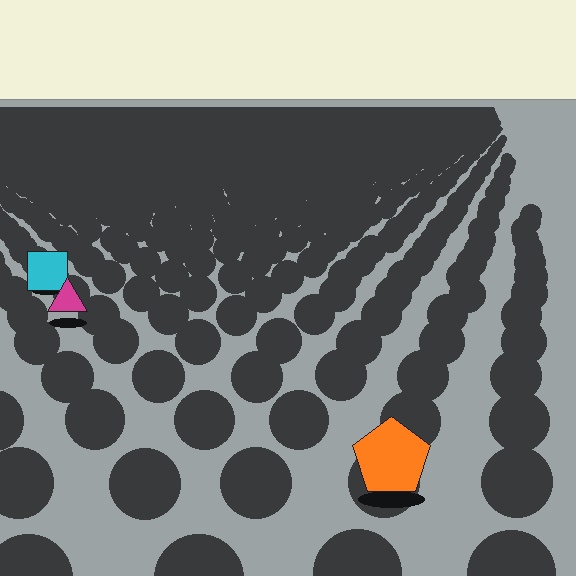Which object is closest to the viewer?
The orange pentagon is closest. The texture marks near it are larger and more spread out.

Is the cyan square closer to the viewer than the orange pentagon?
No. The orange pentagon is closer — you can tell from the texture gradient: the ground texture is coarser near it.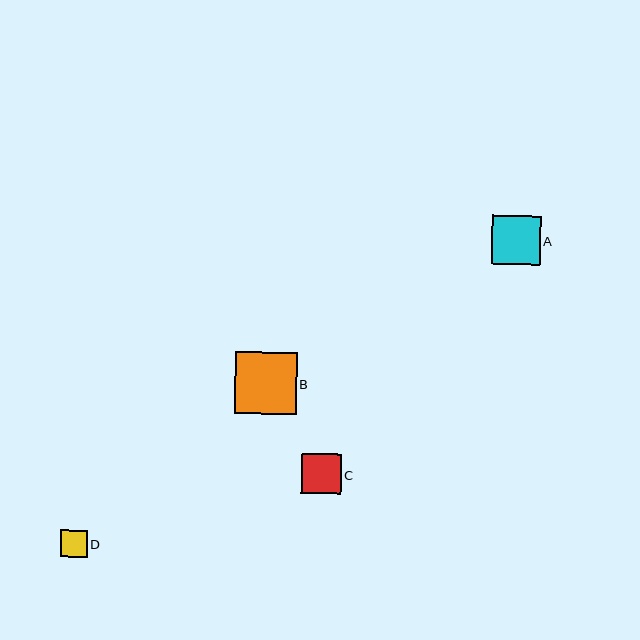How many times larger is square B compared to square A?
Square B is approximately 1.3 times the size of square A.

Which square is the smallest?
Square D is the smallest with a size of approximately 27 pixels.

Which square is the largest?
Square B is the largest with a size of approximately 62 pixels.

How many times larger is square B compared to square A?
Square B is approximately 1.3 times the size of square A.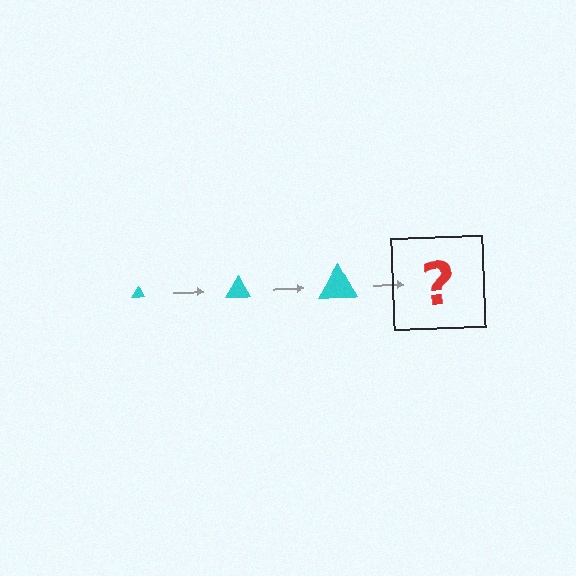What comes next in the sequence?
The next element should be a cyan triangle, larger than the previous one.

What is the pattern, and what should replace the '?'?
The pattern is that the triangle gets progressively larger each step. The '?' should be a cyan triangle, larger than the previous one.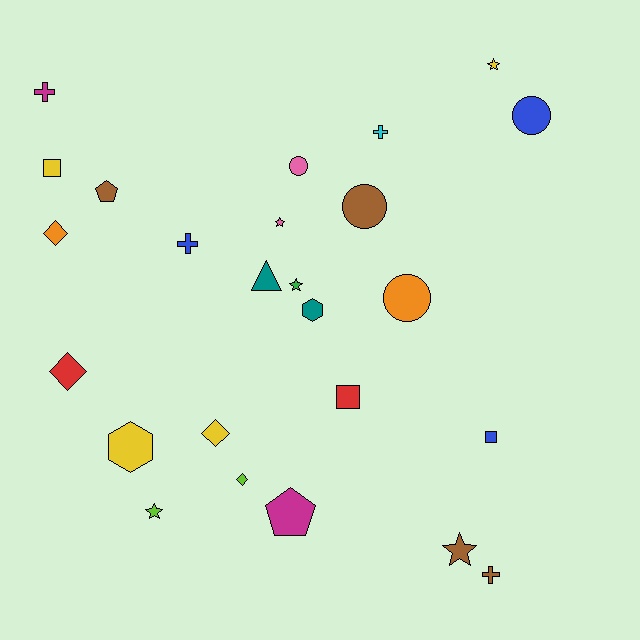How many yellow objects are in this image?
There are 4 yellow objects.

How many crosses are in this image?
There are 4 crosses.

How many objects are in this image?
There are 25 objects.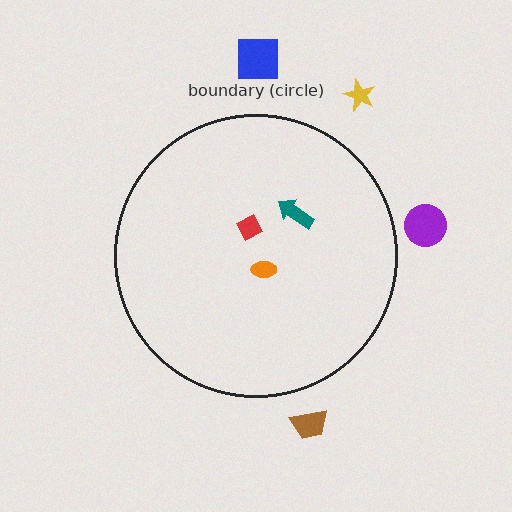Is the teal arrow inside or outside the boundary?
Inside.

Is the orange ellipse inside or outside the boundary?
Inside.